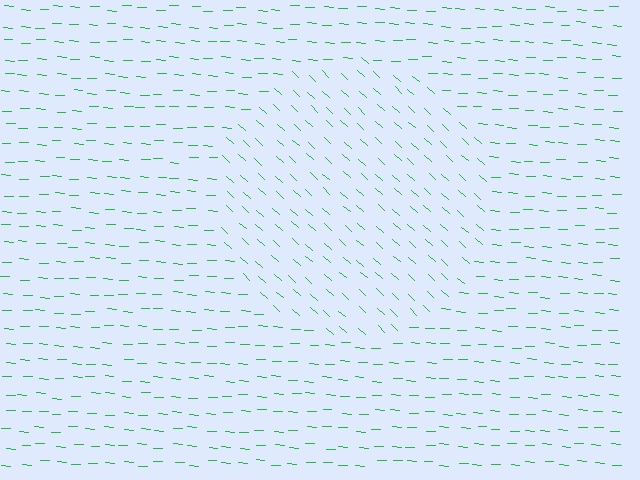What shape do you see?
I see a circle.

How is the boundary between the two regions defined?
The boundary is defined purely by a change in line orientation (approximately 39 degrees difference). All lines are the same color and thickness.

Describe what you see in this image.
The image is filled with small green line segments. A circle region in the image has lines oriented differently from the surrounding lines, creating a visible texture boundary.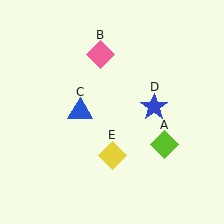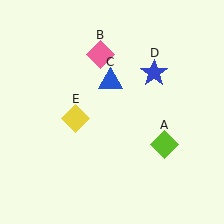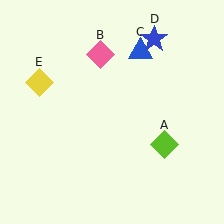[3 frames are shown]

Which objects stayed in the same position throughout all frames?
Lime diamond (object A) and pink diamond (object B) remained stationary.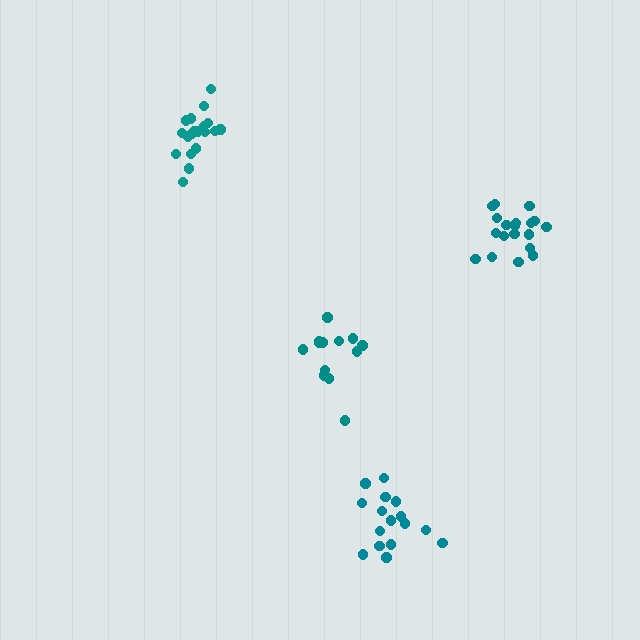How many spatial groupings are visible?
There are 4 spatial groupings.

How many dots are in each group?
Group 1: 16 dots, Group 2: 19 dots, Group 3: 19 dots, Group 4: 13 dots (67 total).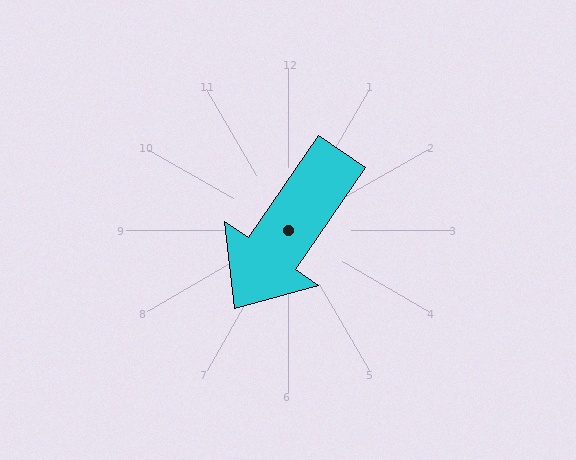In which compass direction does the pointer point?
Southwest.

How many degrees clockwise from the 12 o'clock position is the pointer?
Approximately 215 degrees.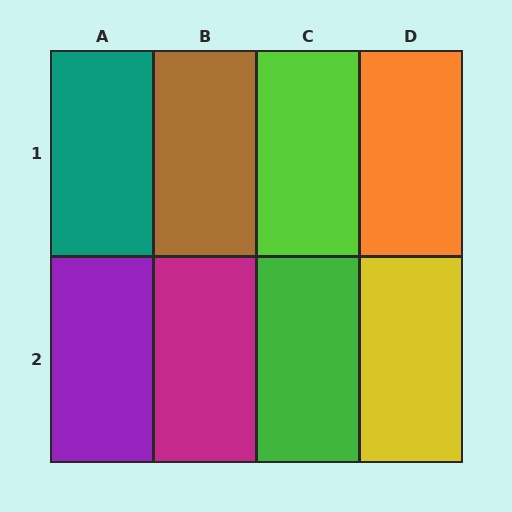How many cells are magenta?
1 cell is magenta.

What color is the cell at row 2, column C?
Green.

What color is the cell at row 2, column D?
Yellow.